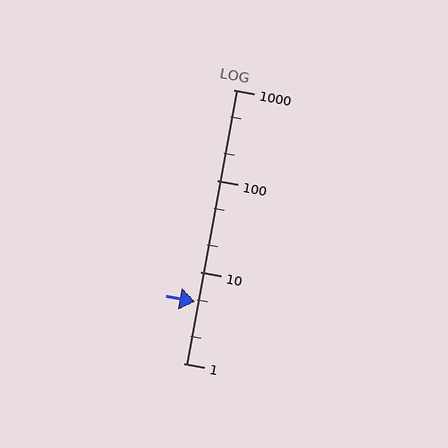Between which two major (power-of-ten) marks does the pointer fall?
The pointer is between 1 and 10.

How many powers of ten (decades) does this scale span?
The scale spans 3 decades, from 1 to 1000.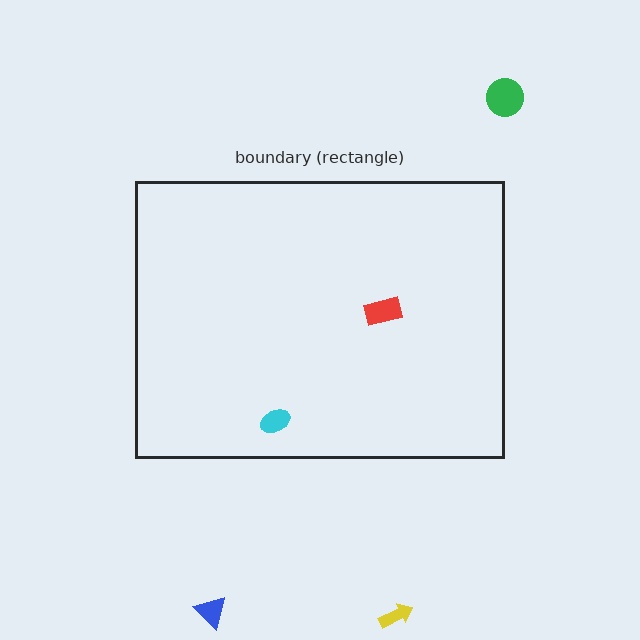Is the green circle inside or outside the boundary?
Outside.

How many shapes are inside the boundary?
2 inside, 3 outside.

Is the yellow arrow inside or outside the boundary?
Outside.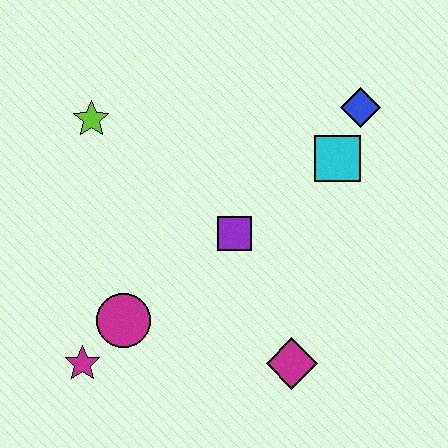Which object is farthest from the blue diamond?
The magenta star is farthest from the blue diamond.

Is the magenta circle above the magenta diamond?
Yes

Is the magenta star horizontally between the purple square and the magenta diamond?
No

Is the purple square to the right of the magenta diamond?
No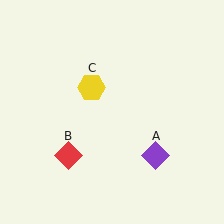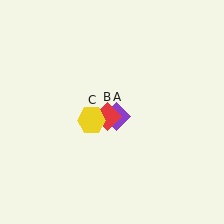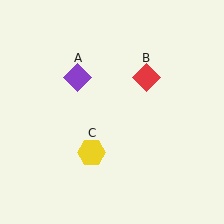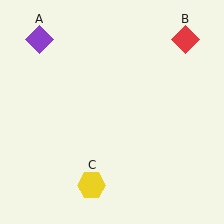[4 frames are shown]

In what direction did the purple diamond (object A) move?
The purple diamond (object A) moved up and to the left.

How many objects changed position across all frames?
3 objects changed position: purple diamond (object A), red diamond (object B), yellow hexagon (object C).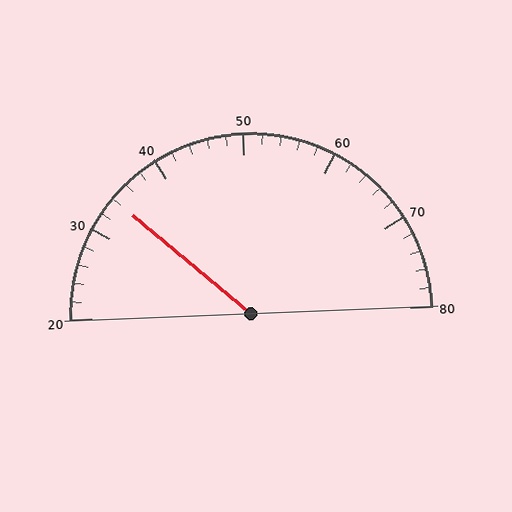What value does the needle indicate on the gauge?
The needle indicates approximately 34.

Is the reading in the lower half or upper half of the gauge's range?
The reading is in the lower half of the range (20 to 80).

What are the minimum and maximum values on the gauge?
The gauge ranges from 20 to 80.